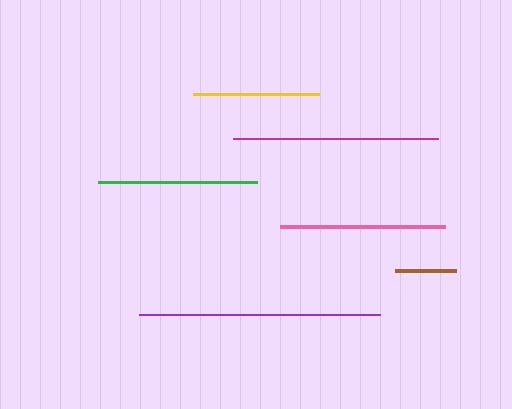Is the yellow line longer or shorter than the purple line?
The purple line is longer than the yellow line.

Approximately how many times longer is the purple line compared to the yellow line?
The purple line is approximately 1.9 times the length of the yellow line.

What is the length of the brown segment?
The brown segment is approximately 61 pixels long.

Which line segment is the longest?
The purple line is the longest at approximately 242 pixels.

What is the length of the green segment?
The green segment is approximately 159 pixels long.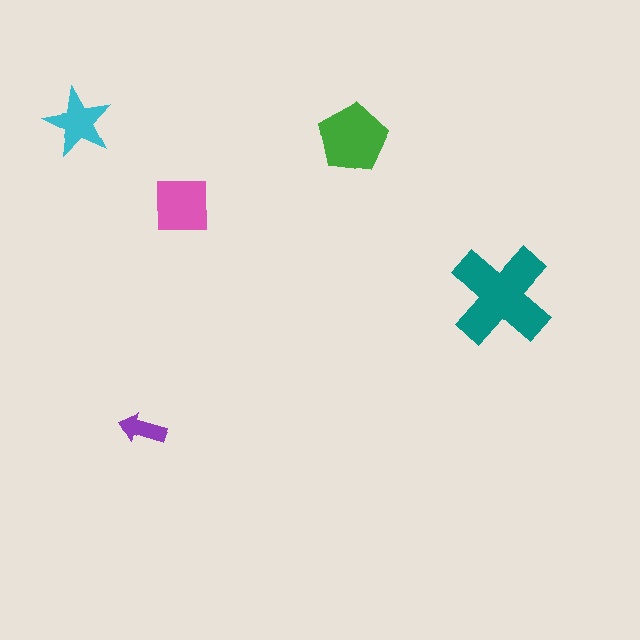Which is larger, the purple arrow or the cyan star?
The cyan star.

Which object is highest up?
The cyan star is topmost.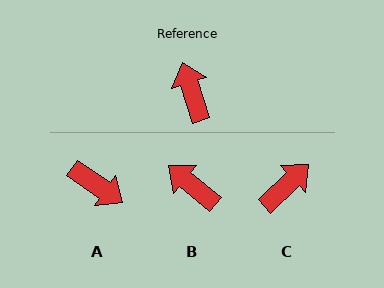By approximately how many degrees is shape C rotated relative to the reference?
Approximately 64 degrees clockwise.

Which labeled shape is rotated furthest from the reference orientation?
A, about 141 degrees away.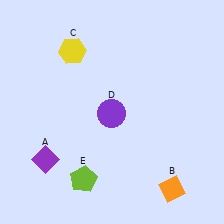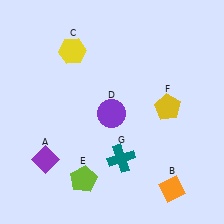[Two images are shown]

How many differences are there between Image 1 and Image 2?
There are 2 differences between the two images.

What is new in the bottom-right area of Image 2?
A teal cross (G) was added in the bottom-right area of Image 2.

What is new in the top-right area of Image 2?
A yellow pentagon (F) was added in the top-right area of Image 2.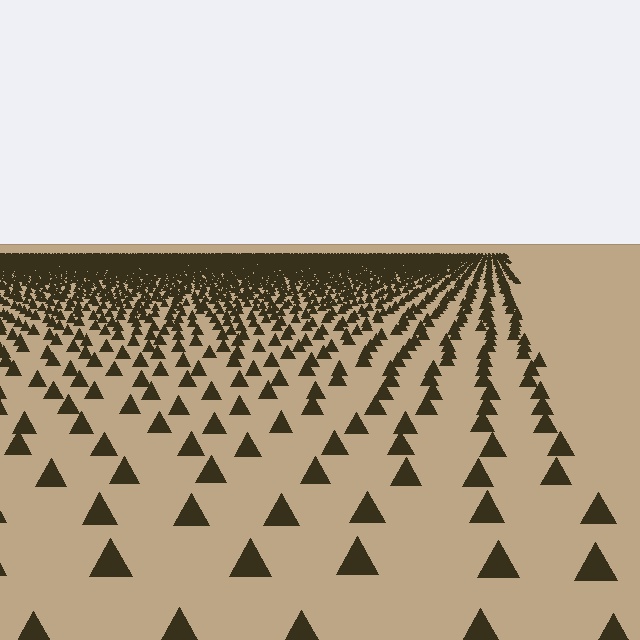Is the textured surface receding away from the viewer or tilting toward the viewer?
The surface is receding away from the viewer. Texture elements get smaller and denser toward the top.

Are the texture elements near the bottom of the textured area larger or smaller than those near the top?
Larger. Near the bottom, elements are closer to the viewer and appear at a bigger on-screen size.